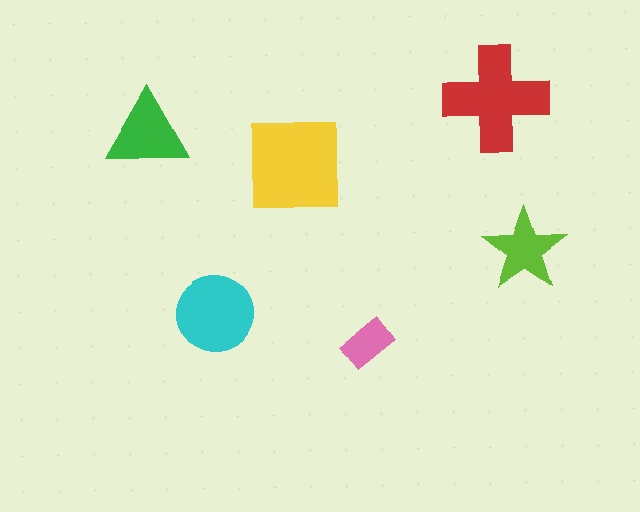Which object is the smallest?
The pink rectangle.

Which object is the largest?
The yellow square.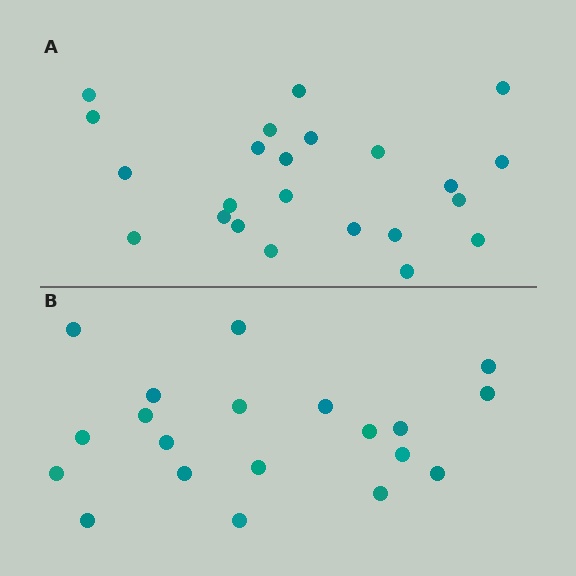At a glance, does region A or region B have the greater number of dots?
Region A (the top region) has more dots.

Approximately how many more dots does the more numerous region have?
Region A has just a few more — roughly 2 or 3 more dots than region B.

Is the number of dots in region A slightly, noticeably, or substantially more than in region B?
Region A has only slightly more — the two regions are fairly close. The ratio is roughly 1.1 to 1.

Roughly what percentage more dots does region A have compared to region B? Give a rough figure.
About 15% more.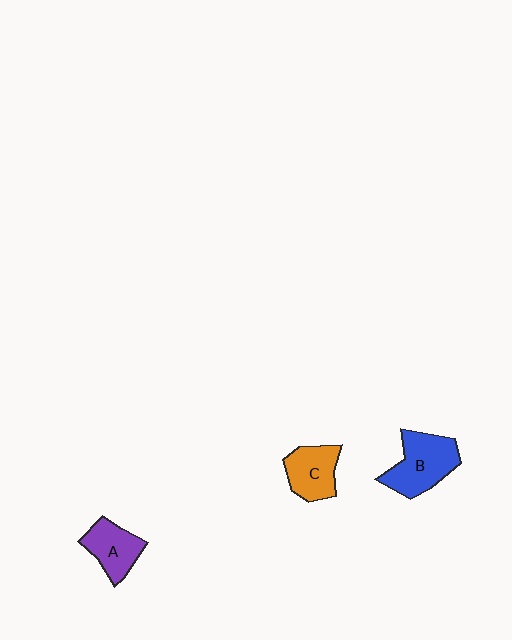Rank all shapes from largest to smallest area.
From largest to smallest: B (blue), C (orange), A (purple).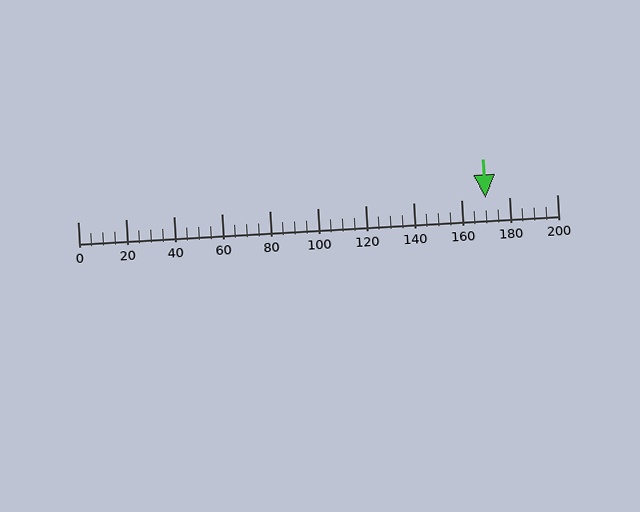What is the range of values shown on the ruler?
The ruler shows values from 0 to 200.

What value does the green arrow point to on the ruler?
The green arrow points to approximately 170.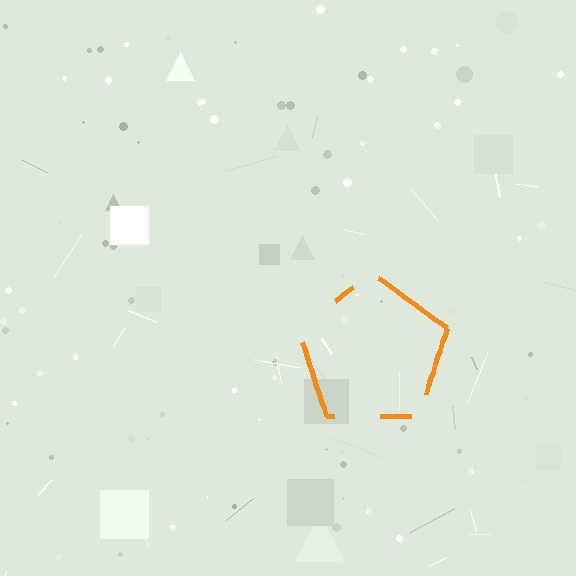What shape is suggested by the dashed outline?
The dashed outline suggests a pentagon.